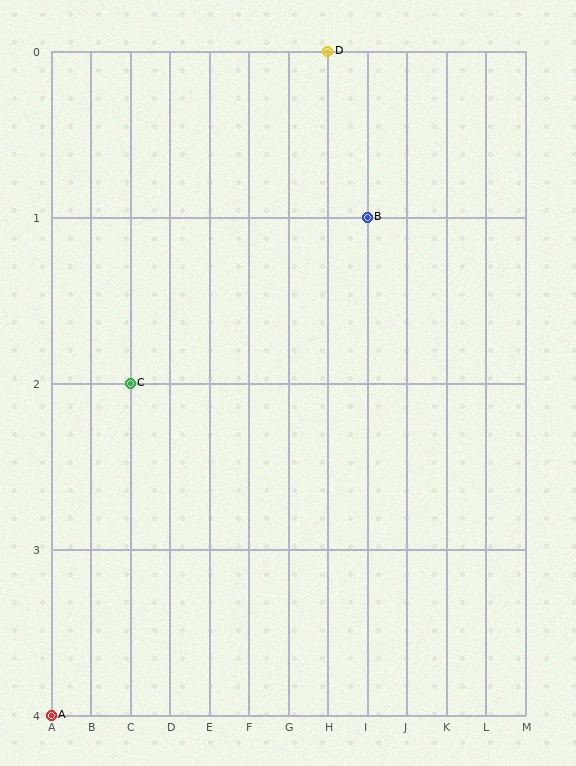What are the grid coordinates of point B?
Point B is at grid coordinates (I, 1).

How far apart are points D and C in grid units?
Points D and C are 5 columns and 2 rows apart (about 5.4 grid units diagonally).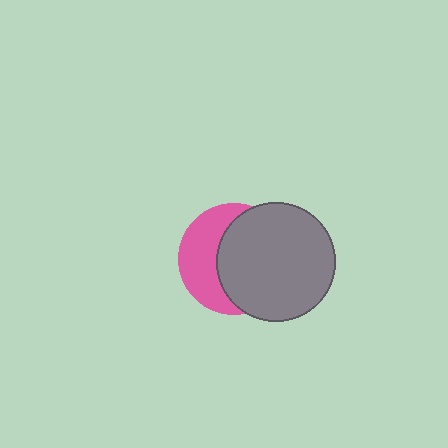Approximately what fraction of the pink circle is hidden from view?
Roughly 59% of the pink circle is hidden behind the gray circle.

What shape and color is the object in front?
The object in front is a gray circle.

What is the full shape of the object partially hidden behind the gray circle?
The partially hidden object is a pink circle.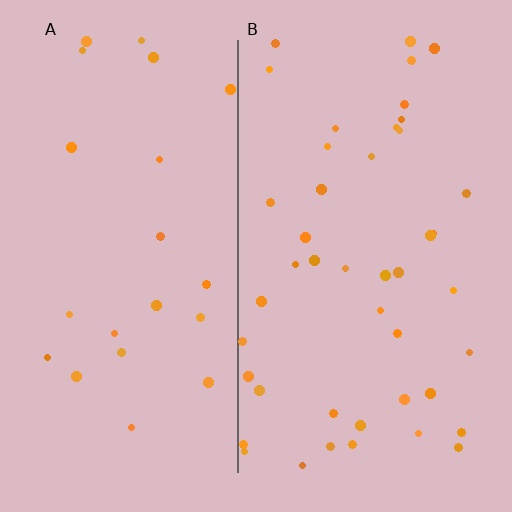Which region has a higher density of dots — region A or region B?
B (the right).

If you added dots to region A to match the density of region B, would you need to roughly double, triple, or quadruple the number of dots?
Approximately double.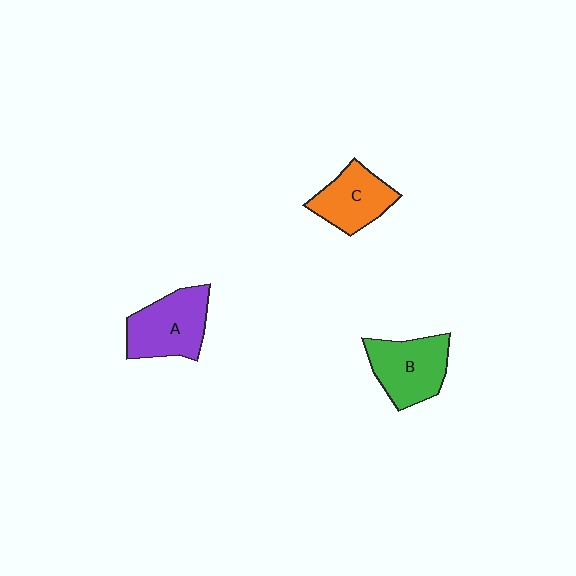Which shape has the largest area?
Shape A (purple).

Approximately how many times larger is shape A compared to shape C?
Approximately 1.2 times.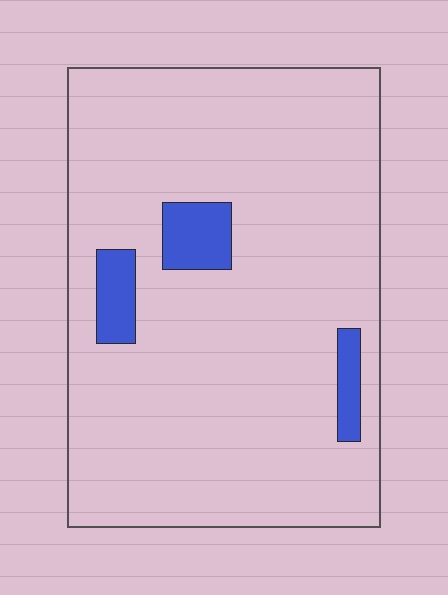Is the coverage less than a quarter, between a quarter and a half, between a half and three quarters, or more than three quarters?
Less than a quarter.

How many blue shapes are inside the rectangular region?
3.